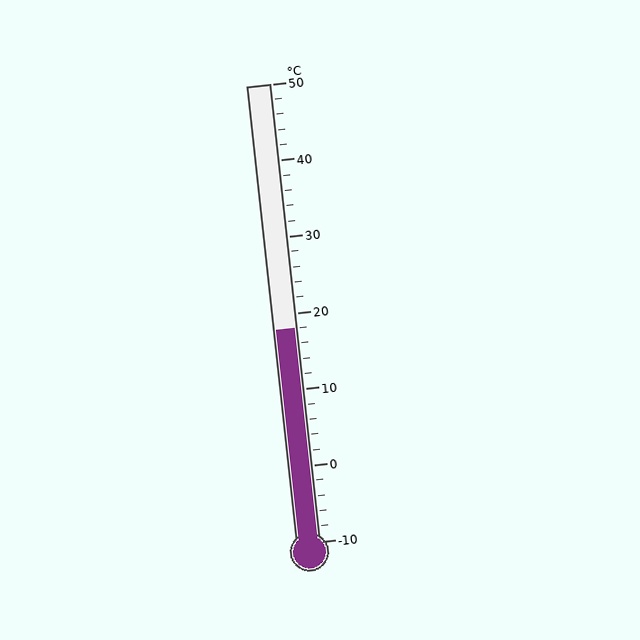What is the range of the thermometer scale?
The thermometer scale ranges from -10°C to 50°C.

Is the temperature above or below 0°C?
The temperature is above 0°C.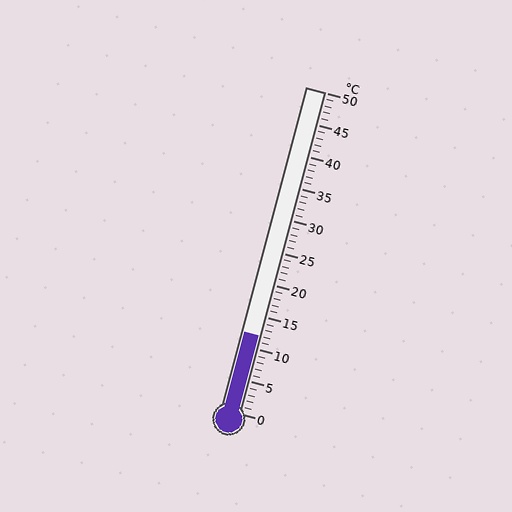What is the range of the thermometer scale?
The thermometer scale ranges from 0°C to 50°C.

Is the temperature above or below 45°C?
The temperature is below 45°C.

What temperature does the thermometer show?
The thermometer shows approximately 12°C.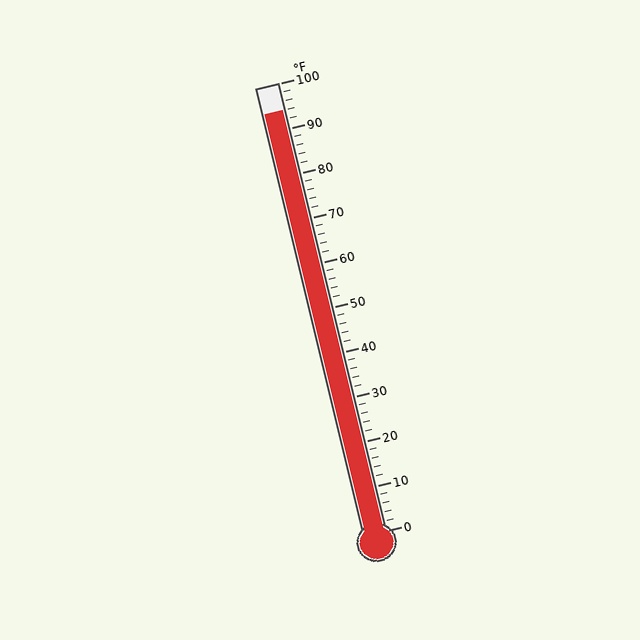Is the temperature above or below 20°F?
The temperature is above 20°F.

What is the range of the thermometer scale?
The thermometer scale ranges from 0°F to 100°F.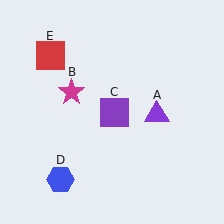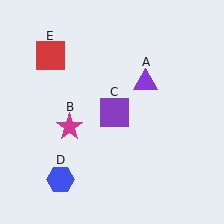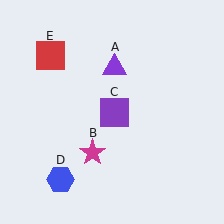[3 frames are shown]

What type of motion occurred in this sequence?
The purple triangle (object A), magenta star (object B) rotated counterclockwise around the center of the scene.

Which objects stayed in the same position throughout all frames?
Purple square (object C) and blue hexagon (object D) and red square (object E) remained stationary.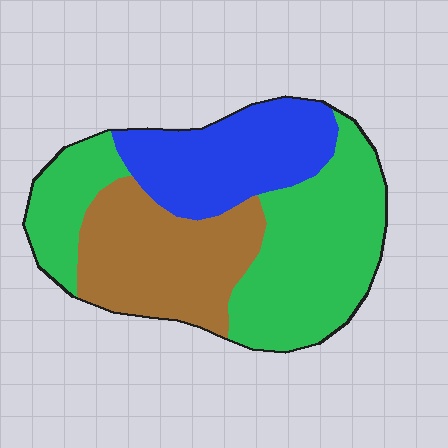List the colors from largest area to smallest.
From largest to smallest: green, brown, blue.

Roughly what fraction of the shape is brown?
Brown takes up between a quarter and a half of the shape.